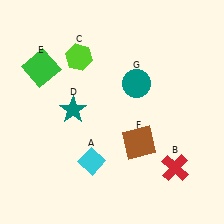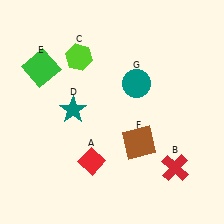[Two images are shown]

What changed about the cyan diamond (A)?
In Image 1, A is cyan. In Image 2, it changed to red.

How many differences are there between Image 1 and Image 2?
There is 1 difference between the two images.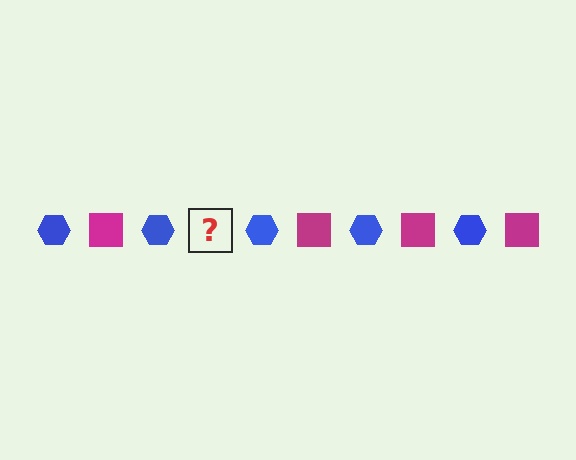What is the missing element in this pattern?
The missing element is a magenta square.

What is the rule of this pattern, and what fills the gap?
The rule is that the pattern alternates between blue hexagon and magenta square. The gap should be filled with a magenta square.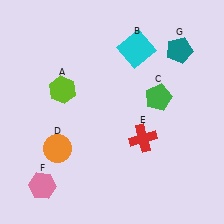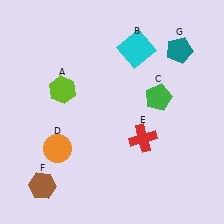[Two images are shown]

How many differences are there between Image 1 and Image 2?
There is 1 difference between the two images.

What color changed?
The hexagon (F) changed from pink in Image 1 to brown in Image 2.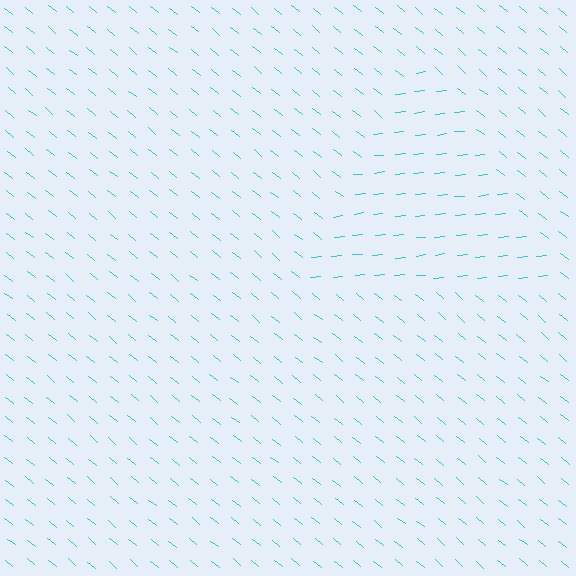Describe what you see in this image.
The image is filled with small cyan line segments. A triangle region in the image has lines oriented differently from the surrounding lines, creating a visible texture boundary.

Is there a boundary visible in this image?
Yes, there is a texture boundary formed by a change in line orientation.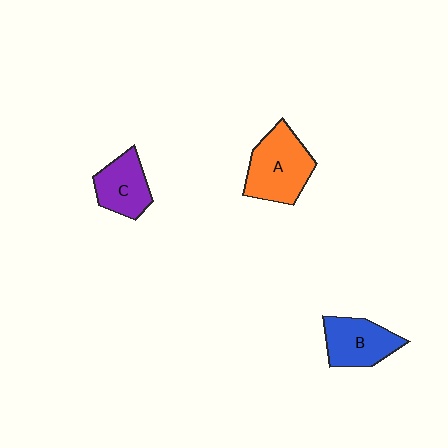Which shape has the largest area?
Shape A (orange).